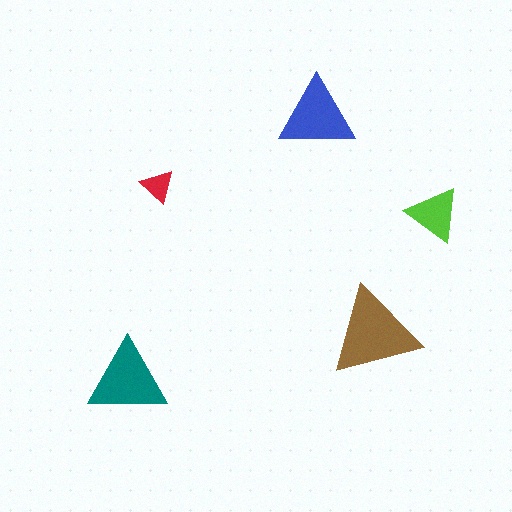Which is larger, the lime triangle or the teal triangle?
The teal one.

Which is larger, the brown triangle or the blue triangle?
The brown one.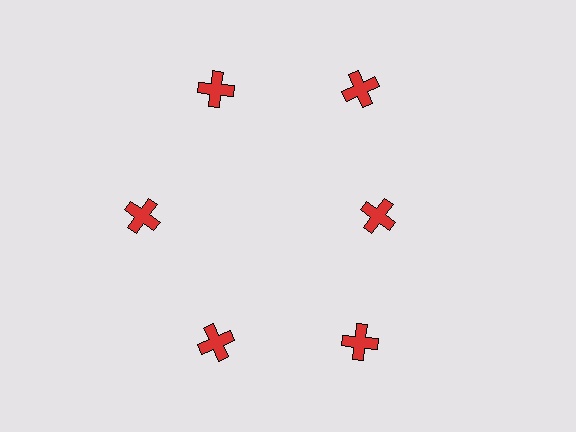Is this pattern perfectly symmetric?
No. The 6 red crosses are arranged in a ring, but one element near the 3 o'clock position is pulled inward toward the center, breaking the 6-fold rotational symmetry.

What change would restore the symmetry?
The symmetry would be restored by moving it outward, back onto the ring so that all 6 crosses sit at equal angles and equal distance from the center.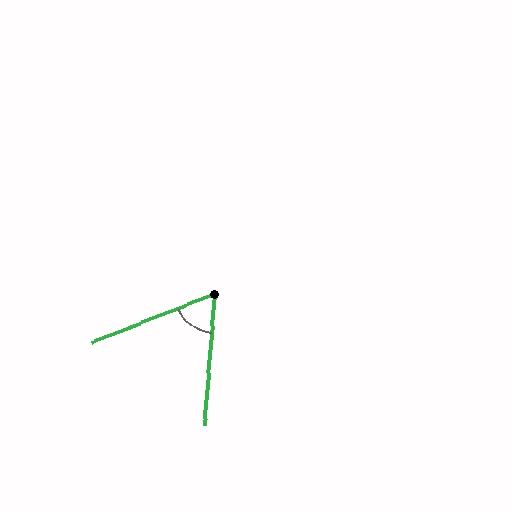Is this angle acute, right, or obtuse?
It is acute.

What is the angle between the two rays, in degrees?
Approximately 64 degrees.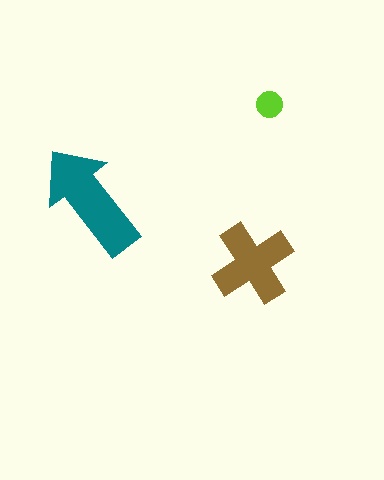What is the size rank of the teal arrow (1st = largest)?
1st.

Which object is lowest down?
The brown cross is bottommost.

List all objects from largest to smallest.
The teal arrow, the brown cross, the lime circle.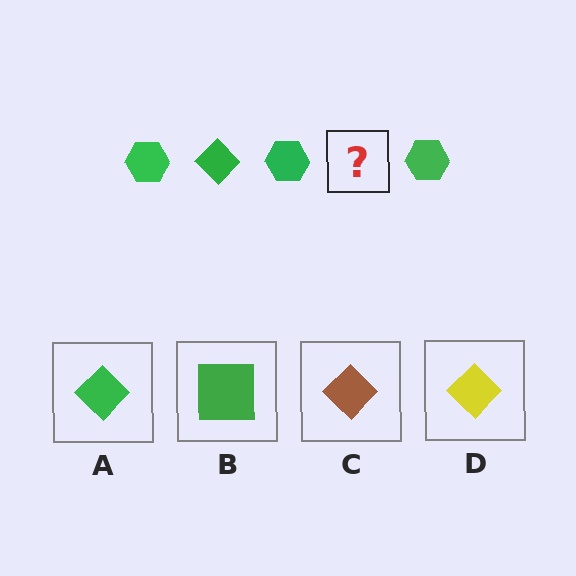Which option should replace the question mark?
Option A.